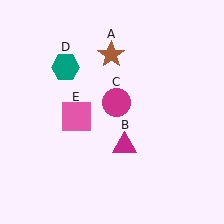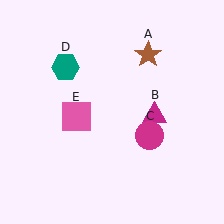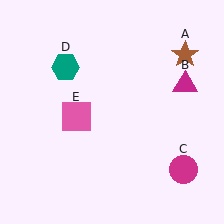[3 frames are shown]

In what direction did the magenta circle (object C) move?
The magenta circle (object C) moved down and to the right.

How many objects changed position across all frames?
3 objects changed position: brown star (object A), magenta triangle (object B), magenta circle (object C).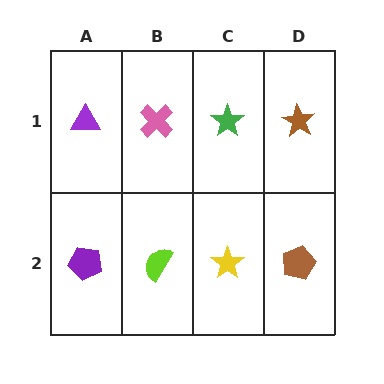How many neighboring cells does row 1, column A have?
2.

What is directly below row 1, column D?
A brown pentagon.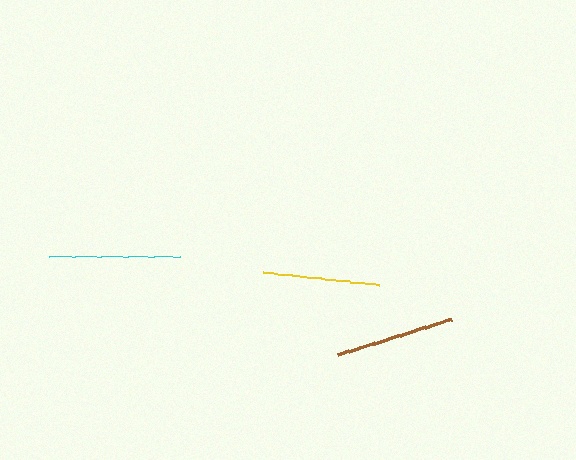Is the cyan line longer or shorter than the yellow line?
The cyan line is longer than the yellow line.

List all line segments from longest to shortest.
From longest to shortest: cyan, brown, yellow.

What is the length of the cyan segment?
The cyan segment is approximately 131 pixels long.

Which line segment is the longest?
The cyan line is the longest at approximately 131 pixels.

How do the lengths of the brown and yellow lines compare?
The brown and yellow lines are approximately the same length.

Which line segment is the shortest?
The yellow line is the shortest at approximately 116 pixels.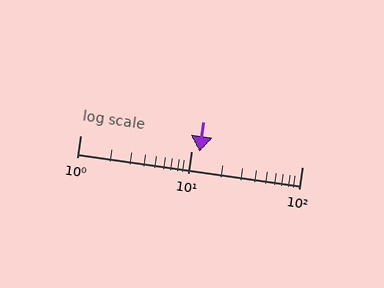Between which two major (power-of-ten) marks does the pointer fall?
The pointer is between 10 and 100.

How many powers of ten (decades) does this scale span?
The scale spans 2 decades, from 1 to 100.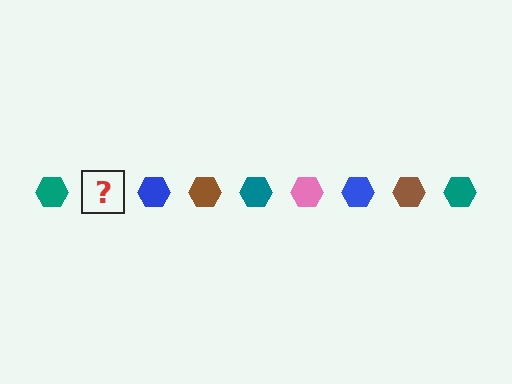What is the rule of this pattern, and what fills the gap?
The rule is that the pattern cycles through teal, pink, blue, brown hexagons. The gap should be filled with a pink hexagon.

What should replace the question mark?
The question mark should be replaced with a pink hexagon.